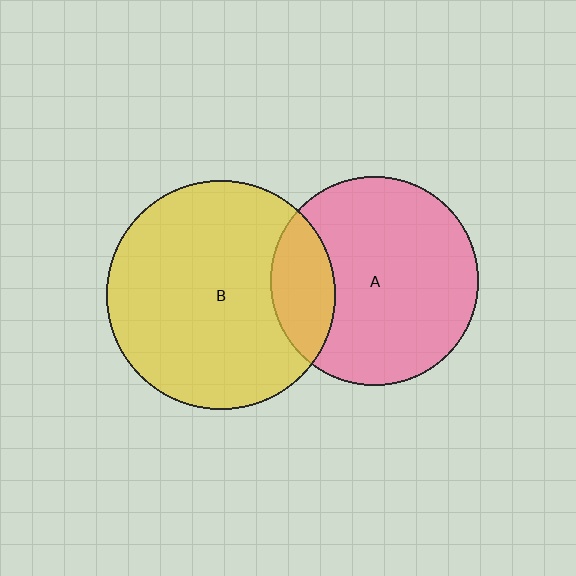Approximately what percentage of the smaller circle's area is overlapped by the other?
Approximately 20%.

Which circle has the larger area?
Circle B (yellow).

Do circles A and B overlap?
Yes.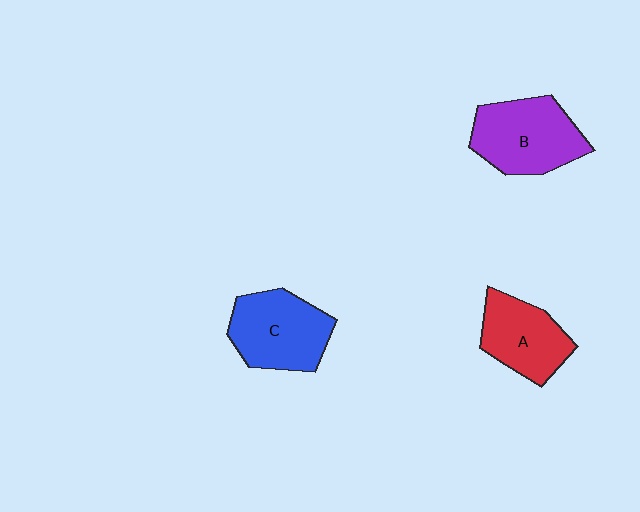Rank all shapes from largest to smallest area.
From largest to smallest: B (purple), C (blue), A (red).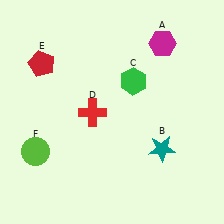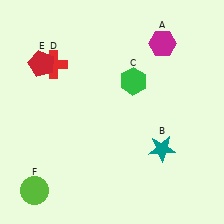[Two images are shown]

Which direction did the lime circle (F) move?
The lime circle (F) moved down.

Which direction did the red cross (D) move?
The red cross (D) moved up.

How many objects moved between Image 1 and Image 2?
2 objects moved between the two images.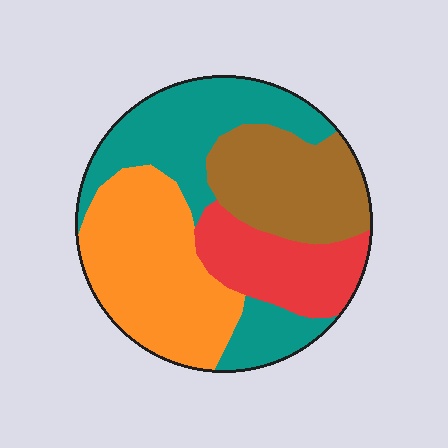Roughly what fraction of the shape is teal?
Teal covers around 30% of the shape.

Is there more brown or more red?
Brown.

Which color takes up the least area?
Red, at roughly 15%.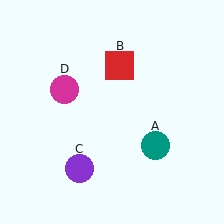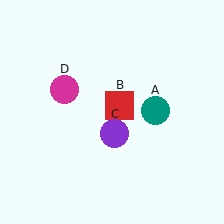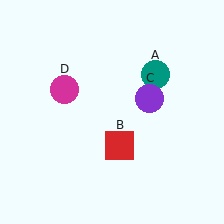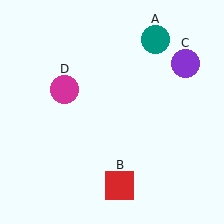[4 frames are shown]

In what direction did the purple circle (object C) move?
The purple circle (object C) moved up and to the right.